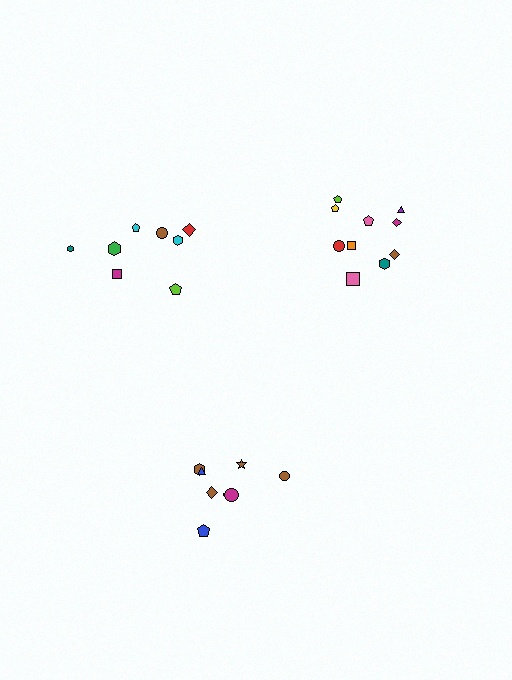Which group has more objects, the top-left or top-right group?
The top-right group.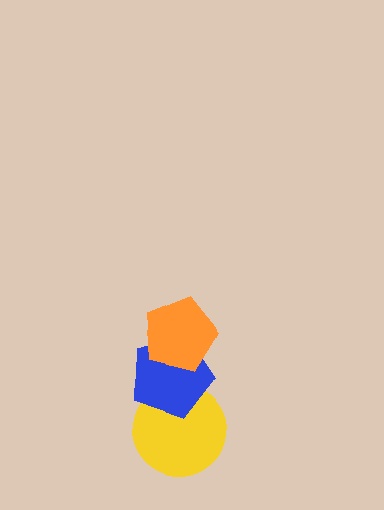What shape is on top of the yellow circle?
The blue pentagon is on top of the yellow circle.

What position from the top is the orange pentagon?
The orange pentagon is 1st from the top.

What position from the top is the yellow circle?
The yellow circle is 3rd from the top.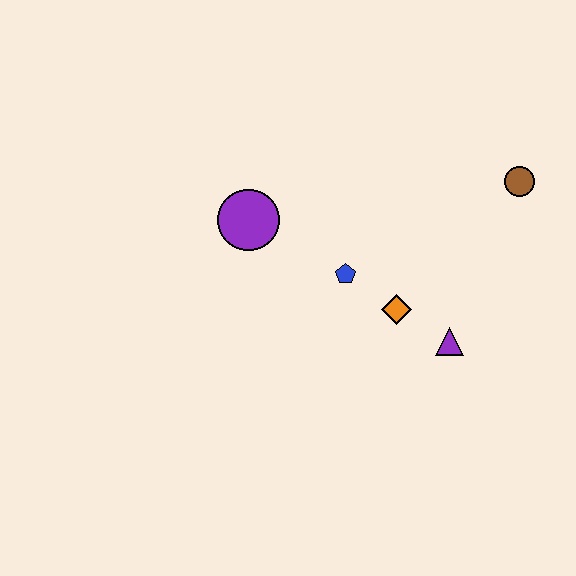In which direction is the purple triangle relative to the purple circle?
The purple triangle is to the right of the purple circle.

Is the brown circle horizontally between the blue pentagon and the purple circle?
No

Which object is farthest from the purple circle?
The brown circle is farthest from the purple circle.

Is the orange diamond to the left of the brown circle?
Yes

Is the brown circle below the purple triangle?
No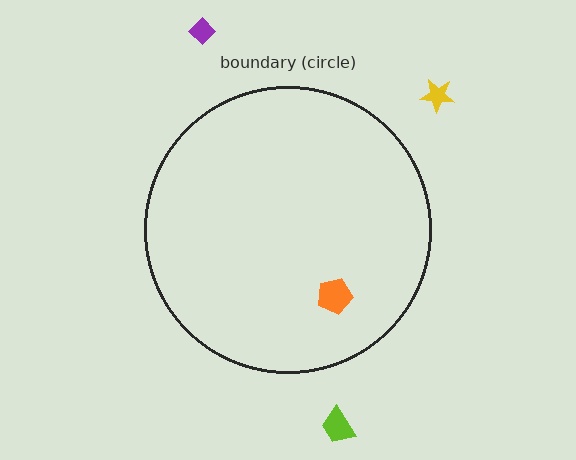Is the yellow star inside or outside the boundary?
Outside.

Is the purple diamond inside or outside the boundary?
Outside.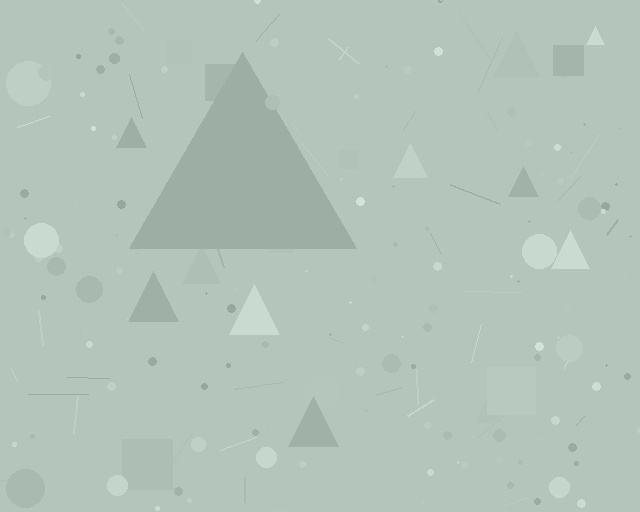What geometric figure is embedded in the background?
A triangle is embedded in the background.